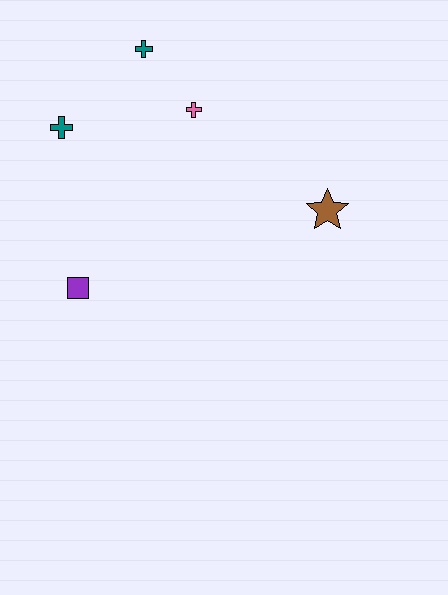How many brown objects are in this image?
There is 1 brown object.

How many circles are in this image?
There are no circles.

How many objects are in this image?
There are 5 objects.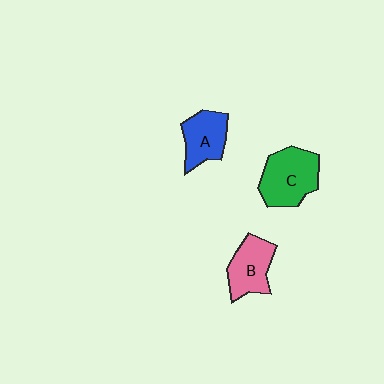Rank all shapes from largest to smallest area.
From largest to smallest: C (green), B (pink), A (blue).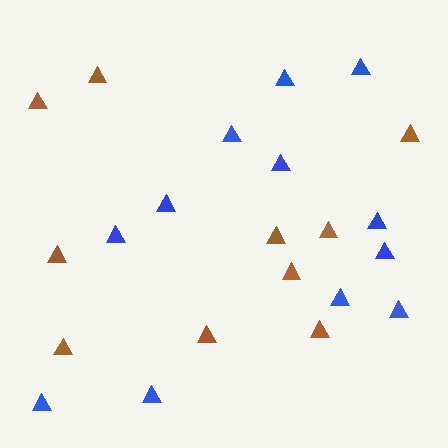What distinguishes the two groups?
There are 2 groups: one group of brown triangles (10) and one group of blue triangles (12).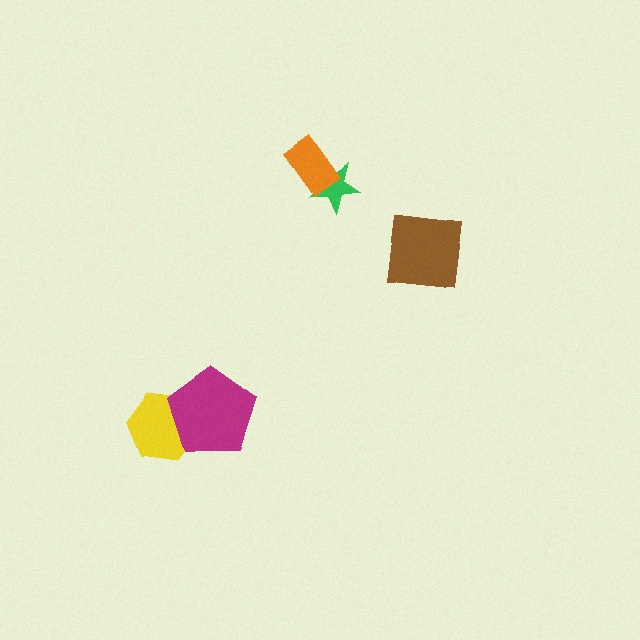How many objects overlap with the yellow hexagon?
1 object overlaps with the yellow hexagon.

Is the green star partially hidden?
Yes, it is partially covered by another shape.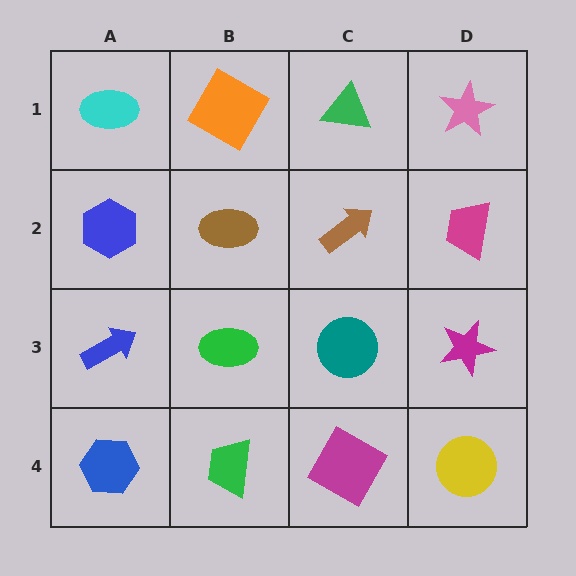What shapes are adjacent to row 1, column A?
A blue hexagon (row 2, column A), an orange diamond (row 1, column B).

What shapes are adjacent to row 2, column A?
A cyan ellipse (row 1, column A), a blue arrow (row 3, column A), a brown ellipse (row 2, column B).